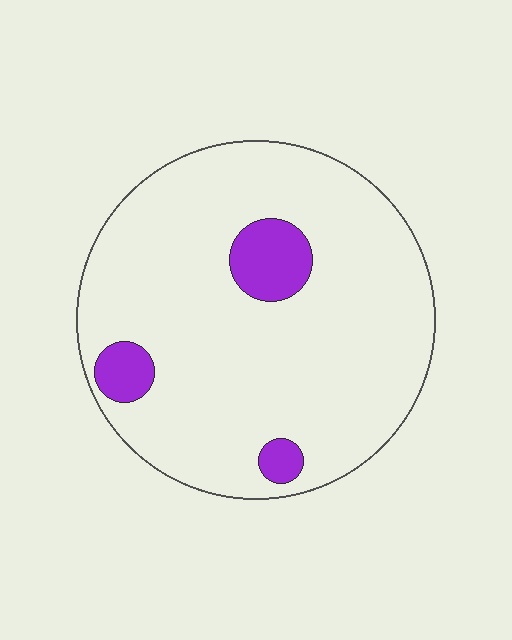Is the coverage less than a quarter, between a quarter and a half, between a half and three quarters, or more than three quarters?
Less than a quarter.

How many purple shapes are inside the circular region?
3.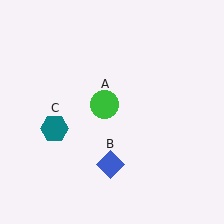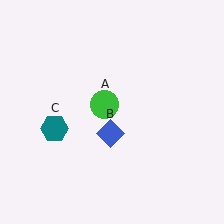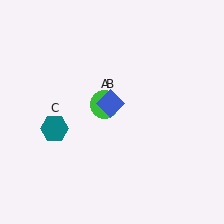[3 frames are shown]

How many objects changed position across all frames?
1 object changed position: blue diamond (object B).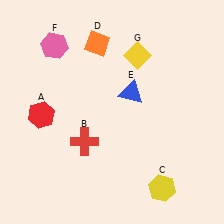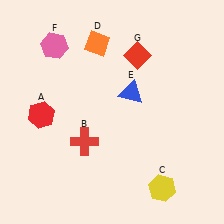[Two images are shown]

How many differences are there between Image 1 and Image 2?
There is 1 difference between the two images.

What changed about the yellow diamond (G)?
In Image 1, G is yellow. In Image 2, it changed to red.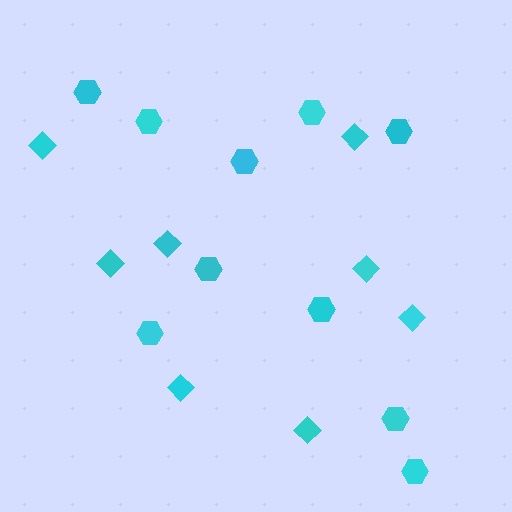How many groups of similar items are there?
There are 2 groups: one group of diamonds (8) and one group of hexagons (10).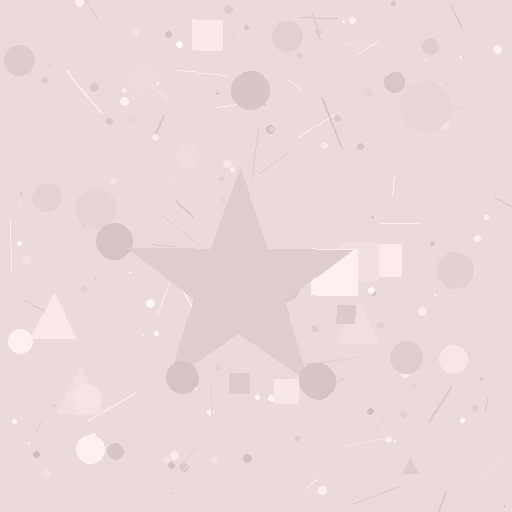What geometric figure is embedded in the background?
A star is embedded in the background.